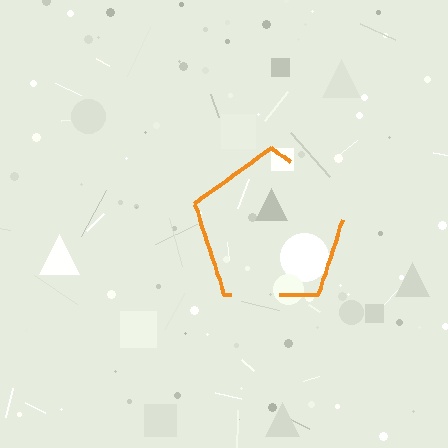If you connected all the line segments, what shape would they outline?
They would outline a pentagon.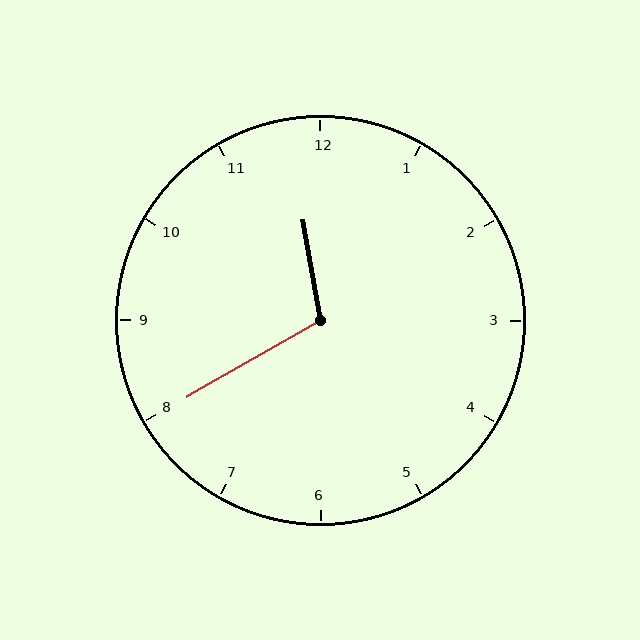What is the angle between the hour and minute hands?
Approximately 110 degrees.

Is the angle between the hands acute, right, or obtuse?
It is obtuse.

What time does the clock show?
11:40.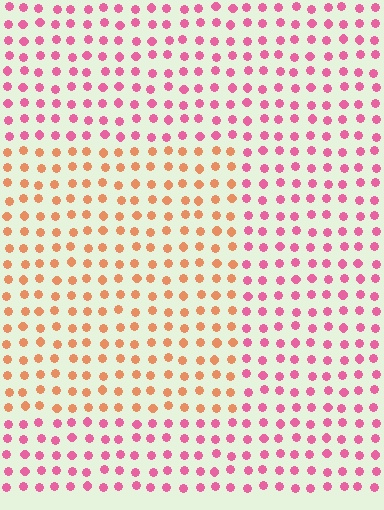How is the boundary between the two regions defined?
The boundary is defined purely by a slight shift in hue (about 48 degrees). Spacing, size, and orientation are identical on both sides.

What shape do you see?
I see a rectangle.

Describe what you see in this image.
The image is filled with small pink elements in a uniform arrangement. A rectangle-shaped region is visible where the elements are tinted to a slightly different hue, forming a subtle color boundary.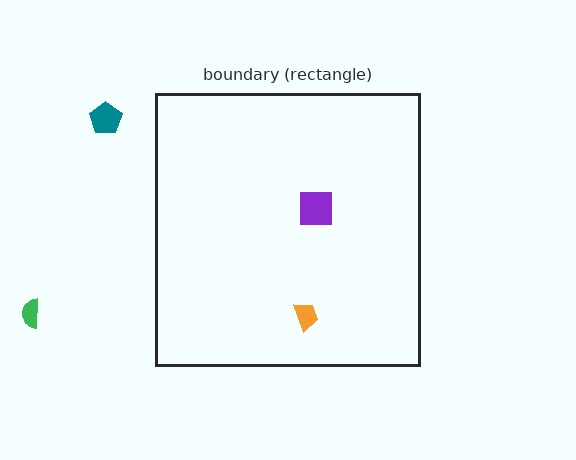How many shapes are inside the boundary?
2 inside, 2 outside.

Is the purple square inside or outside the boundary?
Inside.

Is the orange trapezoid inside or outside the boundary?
Inside.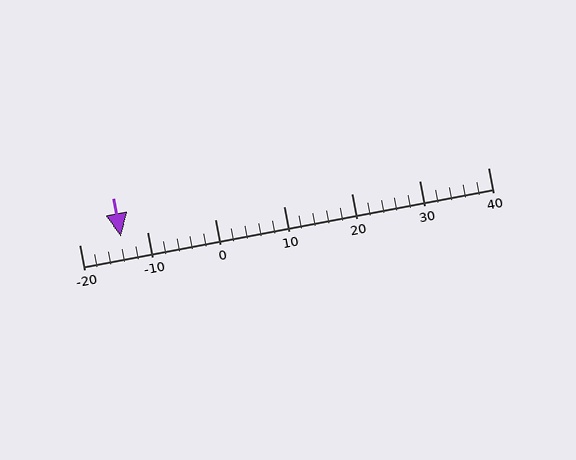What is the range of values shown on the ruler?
The ruler shows values from -20 to 40.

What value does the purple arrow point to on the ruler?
The purple arrow points to approximately -14.